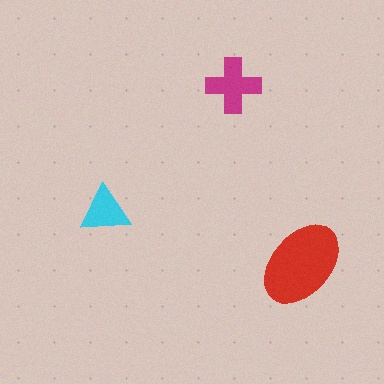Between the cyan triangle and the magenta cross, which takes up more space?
The magenta cross.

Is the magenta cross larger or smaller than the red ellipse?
Smaller.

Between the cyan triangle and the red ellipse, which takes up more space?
The red ellipse.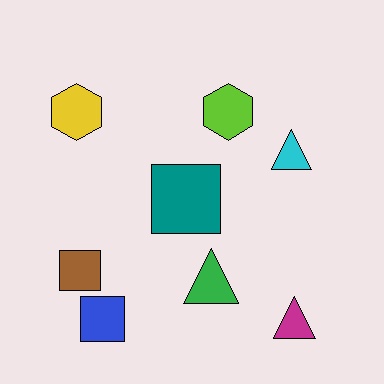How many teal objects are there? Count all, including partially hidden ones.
There is 1 teal object.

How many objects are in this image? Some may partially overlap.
There are 8 objects.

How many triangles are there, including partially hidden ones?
There are 3 triangles.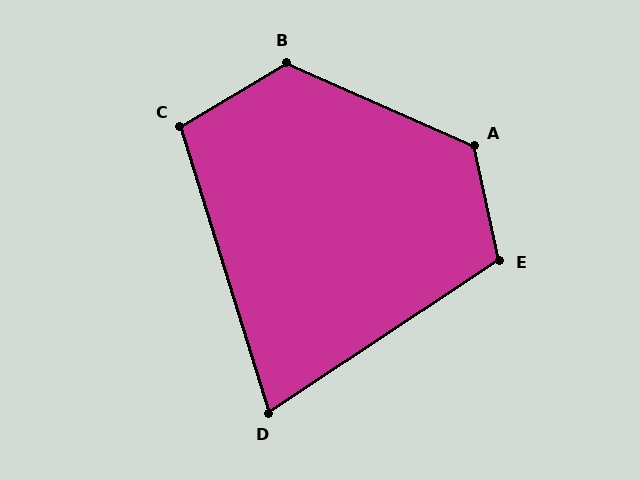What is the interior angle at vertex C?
Approximately 104 degrees (obtuse).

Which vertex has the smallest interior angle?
D, at approximately 74 degrees.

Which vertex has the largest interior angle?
A, at approximately 126 degrees.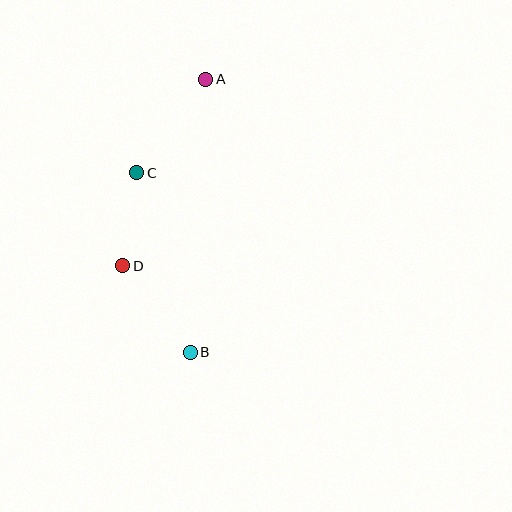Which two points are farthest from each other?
Points A and B are farthest from each other.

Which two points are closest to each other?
Points C and D are closest to each other.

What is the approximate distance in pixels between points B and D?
The distance between B and D is approximately 110 pixels.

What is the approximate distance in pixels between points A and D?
The distance between A and D is approximately 204 pixels.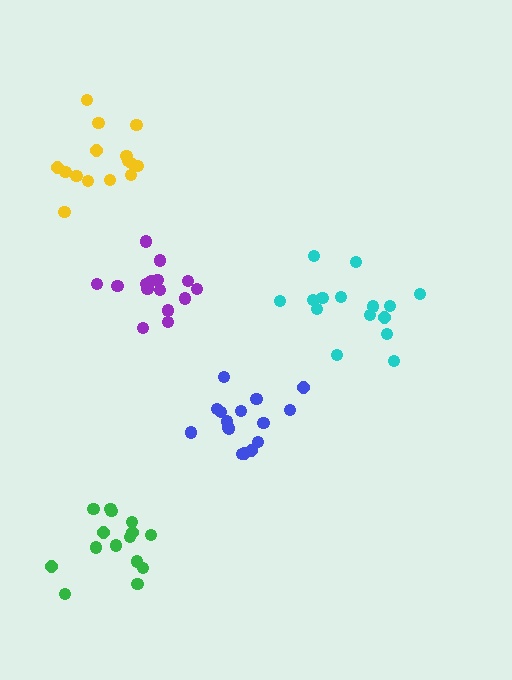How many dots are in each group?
Group 1: 15 dots, Group 2: 16 dots, Group 3: 15 dots, Group 4: 15 dots, Group 5: 15 dots (76 total).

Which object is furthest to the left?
The yellow cluster is leftmost.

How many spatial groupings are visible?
There are 5 spatial groupings.